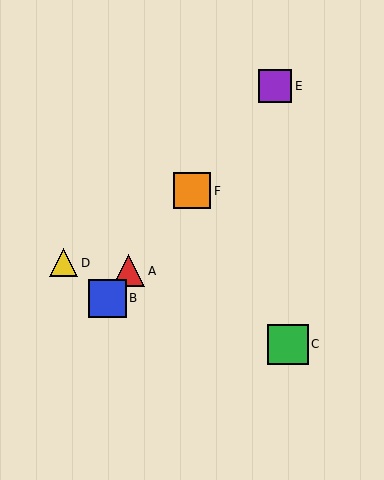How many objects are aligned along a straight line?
4 objects (A, B, E, F) are aligned along a straight line.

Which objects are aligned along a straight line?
Objects A, B, E, F are aligned along a straight line.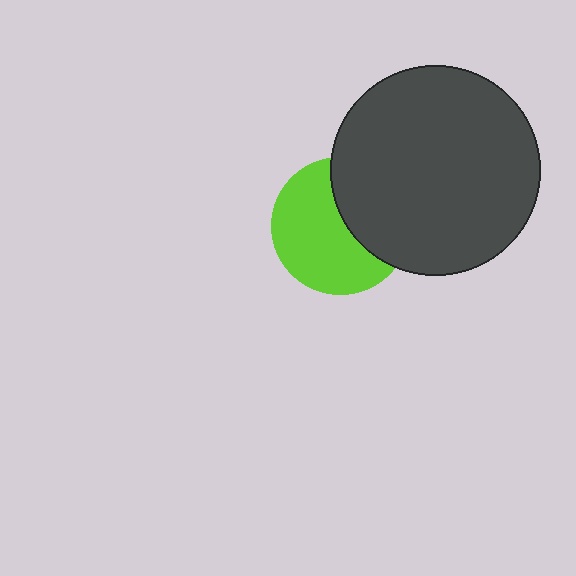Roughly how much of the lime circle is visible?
About half of it is visible (roughly 61%).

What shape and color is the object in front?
The object in front is a dark gray circle.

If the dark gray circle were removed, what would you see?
You would see the complete lime circle.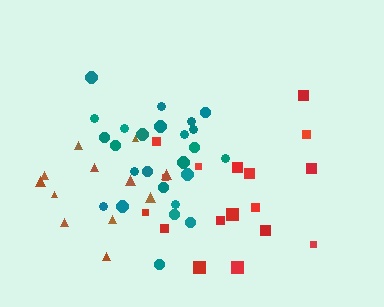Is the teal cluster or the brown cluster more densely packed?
Teal.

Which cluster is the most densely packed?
Teal.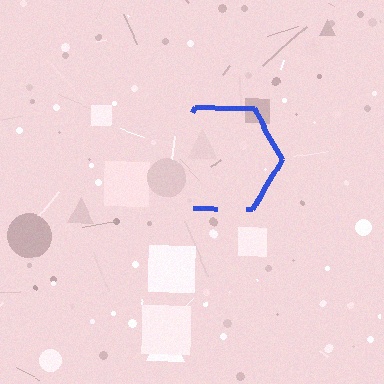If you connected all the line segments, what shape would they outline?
They would outline a hexagon.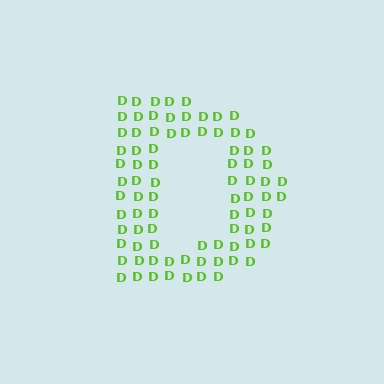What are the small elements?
The small elements are letter D's.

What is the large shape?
The large shape is the letter D.